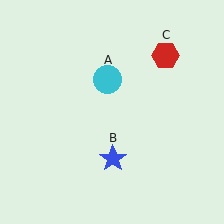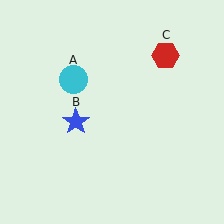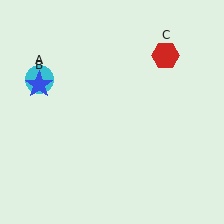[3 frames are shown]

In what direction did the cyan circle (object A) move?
The cyan circle (object A) moved left.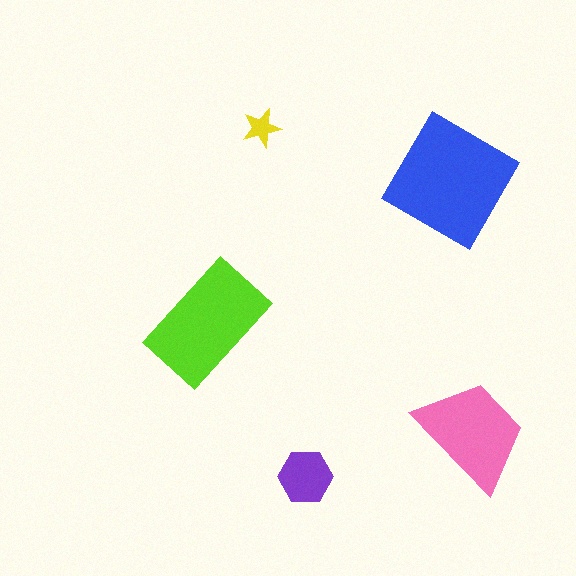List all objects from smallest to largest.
The yellow star, the purple hexagon, the pink trapezoid, the lime rectangle, the blue diamond.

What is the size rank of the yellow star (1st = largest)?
5th.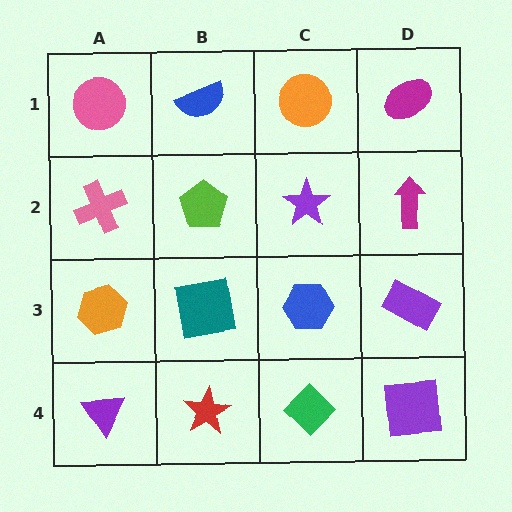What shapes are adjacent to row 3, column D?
A magenta arrow (row 2, column D), a purple square (row 4, column D), a blue hexagon (row 3, column C).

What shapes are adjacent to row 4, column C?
A blue hexagon (row 3, column C), a red star (row 4, column B), a purple square (row 4, column D).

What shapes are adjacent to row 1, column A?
A pink cross (row 2, column A), a blue semicircle (row 1, column B).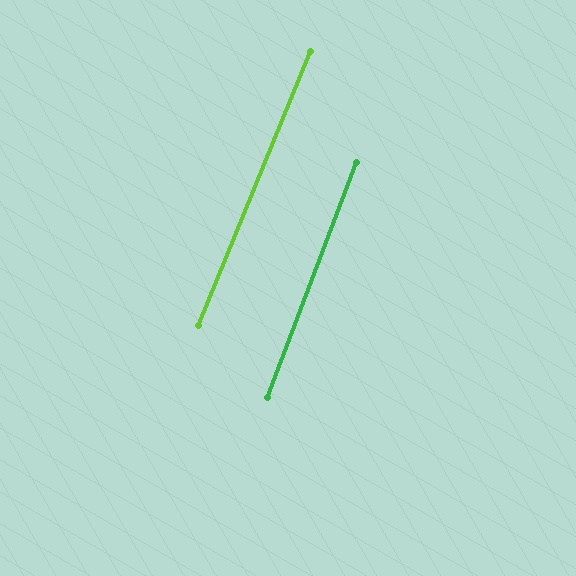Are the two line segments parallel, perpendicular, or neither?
Parallel — their directions differ by only 1.5°.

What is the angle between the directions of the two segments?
Approximately 1 degree.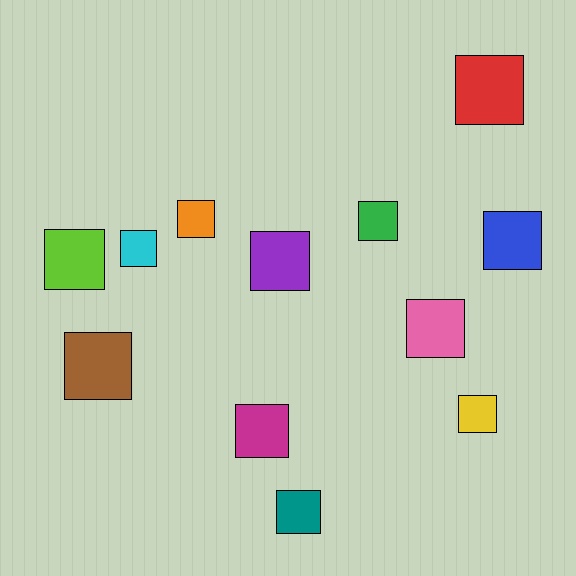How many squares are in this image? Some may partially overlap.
There are 12 squares.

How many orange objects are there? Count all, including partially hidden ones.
There is 1 orange object.